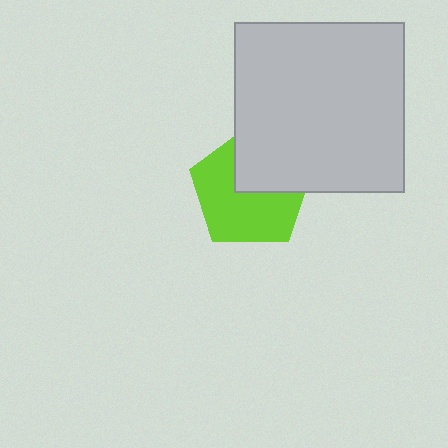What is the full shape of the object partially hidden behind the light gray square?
The partially hidden object is a lime pentagon.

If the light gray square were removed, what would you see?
You would see the complete lime pentagon.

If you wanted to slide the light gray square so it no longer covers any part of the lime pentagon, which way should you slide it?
Slide it toward the upper-right — that is the most direct way to separate the two shapes.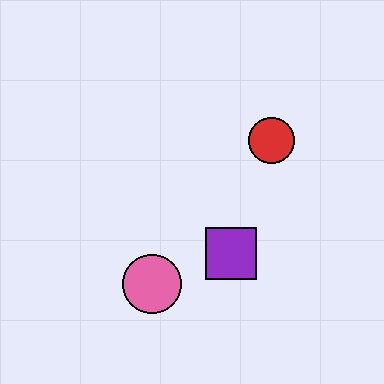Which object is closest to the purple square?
The pink circle is closest to the purple square.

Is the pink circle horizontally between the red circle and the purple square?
No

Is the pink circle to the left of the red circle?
Yes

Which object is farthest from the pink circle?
The red circle is farthest from the pink circle.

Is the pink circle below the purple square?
Yes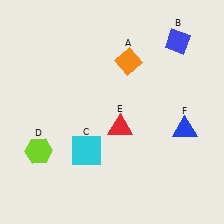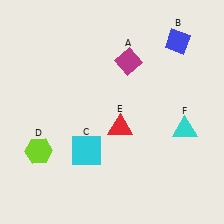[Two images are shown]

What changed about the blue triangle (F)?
In Image 1, F is blue. In Image 2, it changed to cyan.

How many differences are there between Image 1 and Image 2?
There are 2 differences between the two images.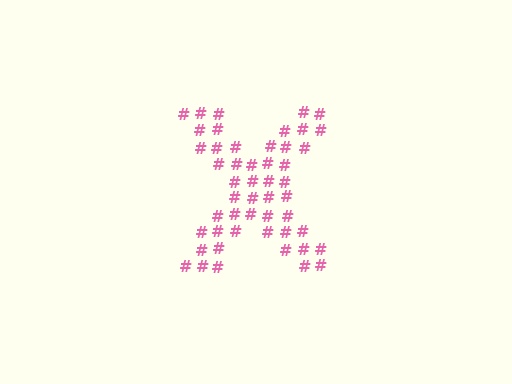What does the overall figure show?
The overall figure shows the letter X.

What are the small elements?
The small elements are hash symbols.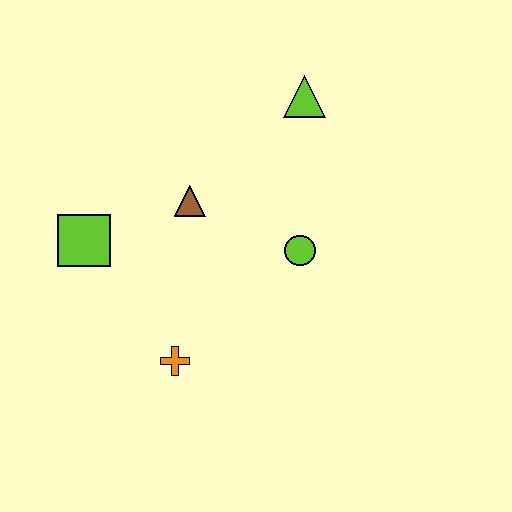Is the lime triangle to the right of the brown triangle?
Yes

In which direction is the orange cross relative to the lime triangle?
The orange cross is below the lime triangle.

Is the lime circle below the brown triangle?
Yes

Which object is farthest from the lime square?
The lime triangle is farthest from the lime square.